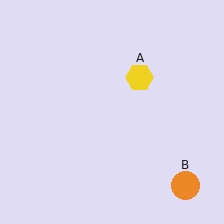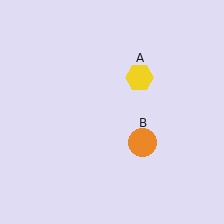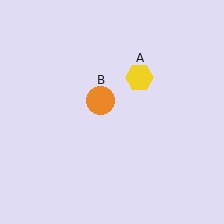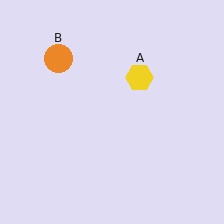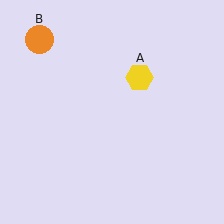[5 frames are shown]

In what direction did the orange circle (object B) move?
The orange circle (object B) moved up and to the left.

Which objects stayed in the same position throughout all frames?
Yellow hexagon (object A) remained stationary.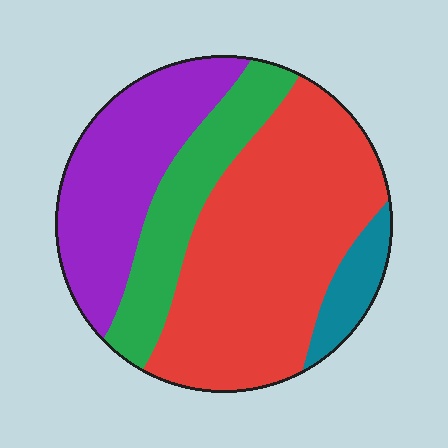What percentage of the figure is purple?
Purple takes up about one quarter (1/4) of the figure.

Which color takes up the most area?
Red, at roughly 50%.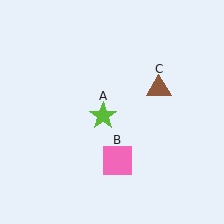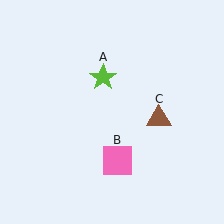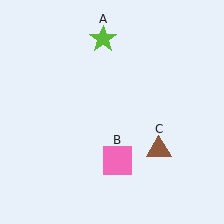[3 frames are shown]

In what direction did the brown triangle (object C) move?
The brown triangle (object C) moved down.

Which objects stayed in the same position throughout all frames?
Pink square (object B) remained stationary.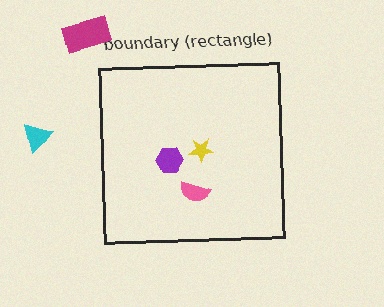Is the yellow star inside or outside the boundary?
Inside.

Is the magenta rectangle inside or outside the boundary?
Outside.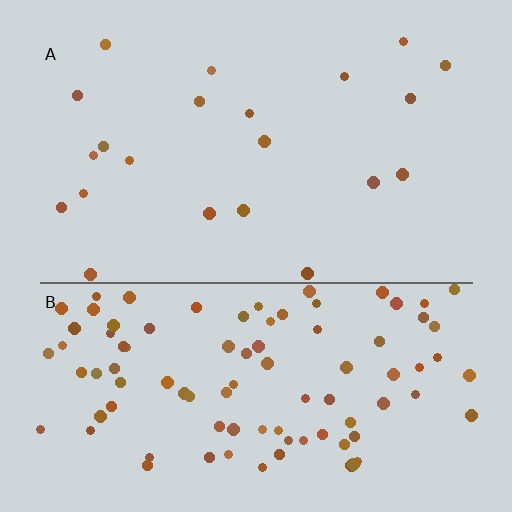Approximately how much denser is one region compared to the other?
Approximately 4.5× — region B over region A.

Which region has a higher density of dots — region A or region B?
B (the bottom).